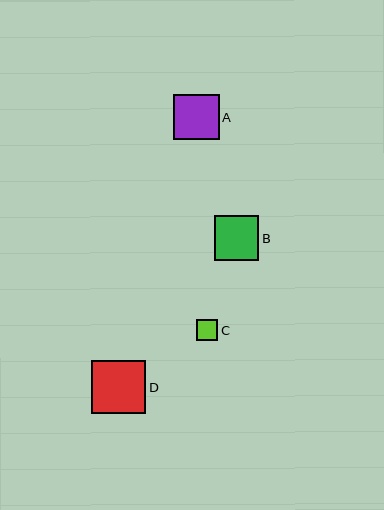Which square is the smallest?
Square C is the smallest with a size of approximately 21 pixels.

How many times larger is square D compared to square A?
Square D is approximately 1.2 times the size of square A.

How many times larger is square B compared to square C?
Square B is approximately 2.1 times the size of square C.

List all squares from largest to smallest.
From largest to smallest: D, A, B, C.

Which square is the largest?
Square D is the largest with a size of approximately 54 pixels.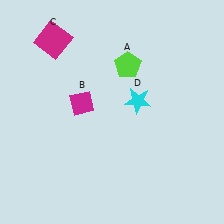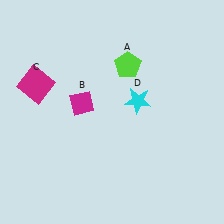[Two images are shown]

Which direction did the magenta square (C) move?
The magenta square (C) moved down.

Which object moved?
The magenta square (C) moved down.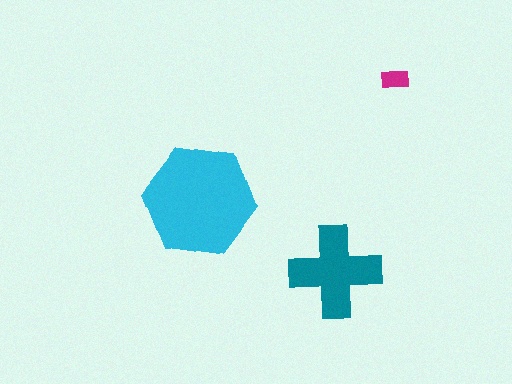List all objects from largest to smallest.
The cyan hexagon, the teal cross, the magenta rectangle.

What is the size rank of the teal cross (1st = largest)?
2nd.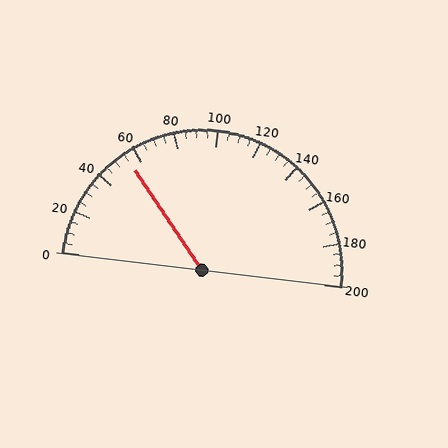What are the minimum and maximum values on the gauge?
The gauge ranges from 0 to 200.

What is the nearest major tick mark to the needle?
The nearest major tick mark is 60.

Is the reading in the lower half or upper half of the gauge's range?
The reading is in the lower half of the range (0 to 200).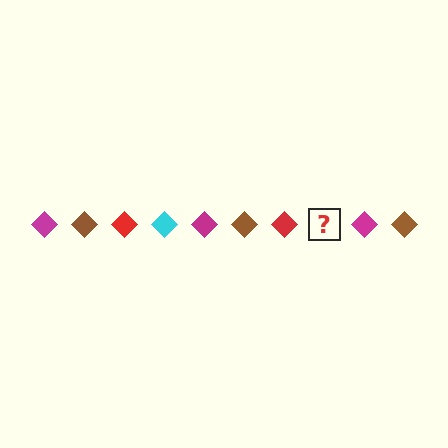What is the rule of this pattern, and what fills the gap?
The rule is that the pattern cycles through magenta, brown, red, cyan diamonds. The gap should be filled with a cyan diamond.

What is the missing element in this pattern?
The missing element is a cyan diamond.